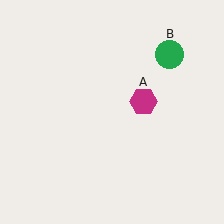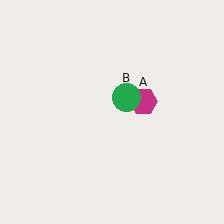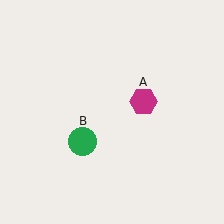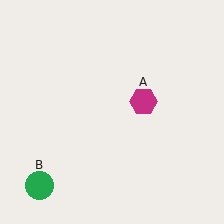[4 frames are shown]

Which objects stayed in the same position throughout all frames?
Magenta hexagon (object A) remained stationary.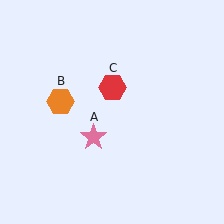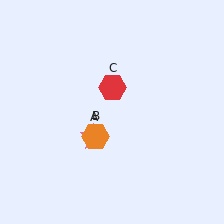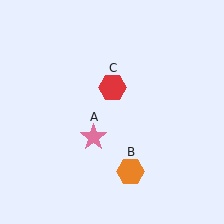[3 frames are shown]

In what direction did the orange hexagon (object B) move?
The orange hexagon (object B) moved down and to the right.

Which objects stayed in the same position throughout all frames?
Pink star (object A) and red hexagon (object C) remained stationary.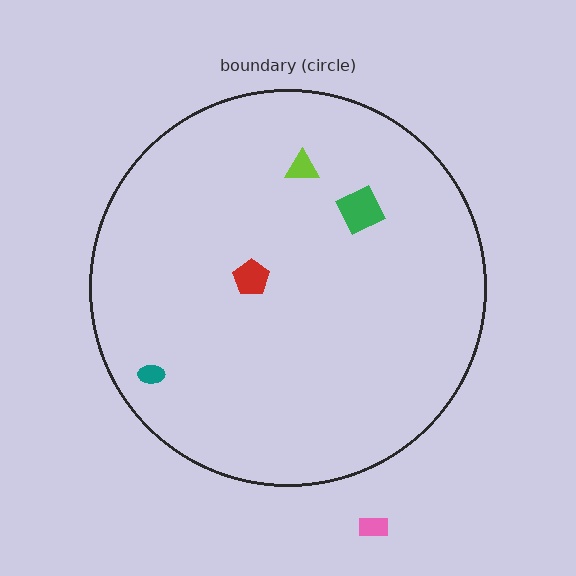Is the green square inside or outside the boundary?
Inside.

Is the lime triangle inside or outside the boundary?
Inside.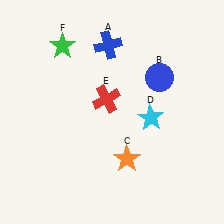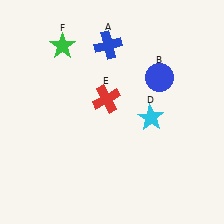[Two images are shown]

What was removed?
The orange star (C) was removed in Image 2.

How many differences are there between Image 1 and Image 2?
There is 1 difference between the two images.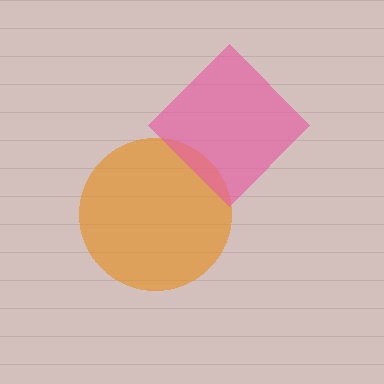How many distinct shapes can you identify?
There are 2 distinct shapes: an orange circle, a pink diamond.